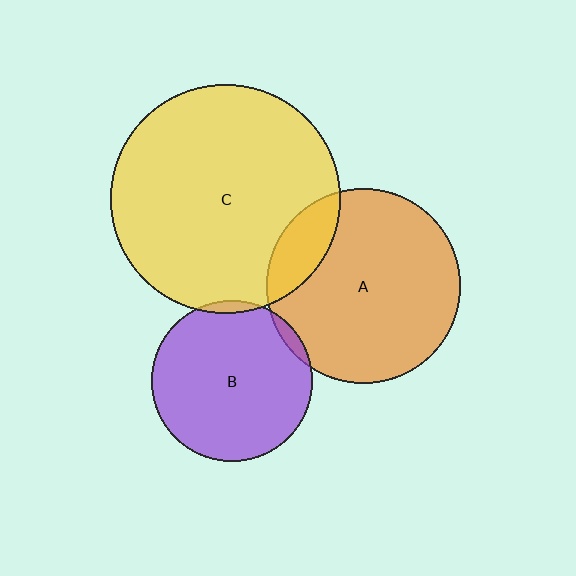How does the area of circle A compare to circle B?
Approximately 1.5 times.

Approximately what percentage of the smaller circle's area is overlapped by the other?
Approximately 5%.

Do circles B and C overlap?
Yes.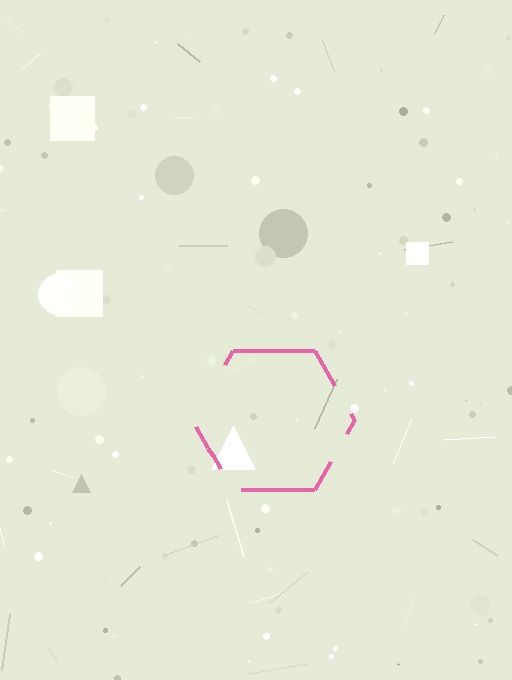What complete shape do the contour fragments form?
The contour fragments form a hexagon.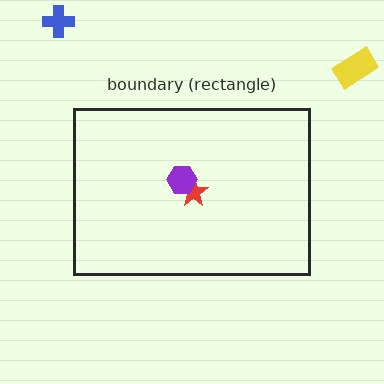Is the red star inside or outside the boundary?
Inside.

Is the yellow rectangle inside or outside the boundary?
Outside.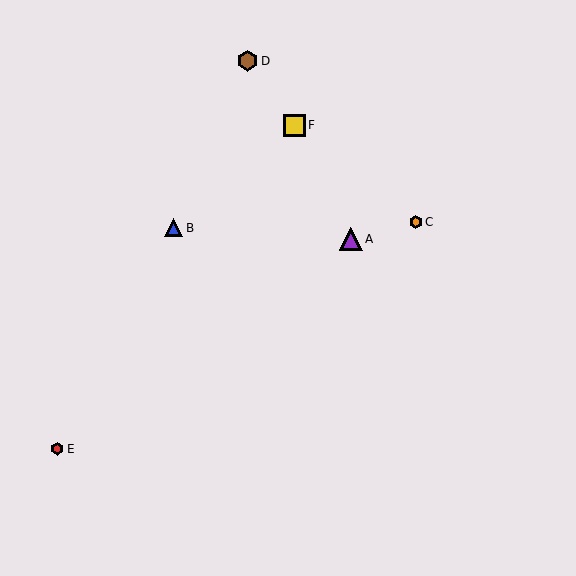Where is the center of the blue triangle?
The center of the blue triangle is at (174, 228).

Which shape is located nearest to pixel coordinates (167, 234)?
The blue triangle (labeled B) at (174, 228) is nearest to that location.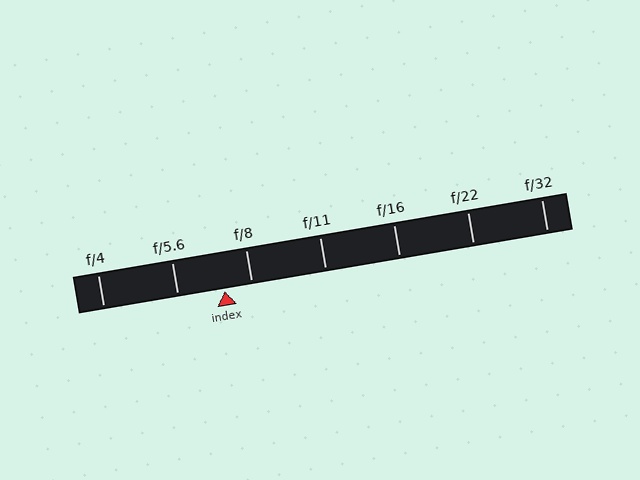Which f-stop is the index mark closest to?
The index mark is closest to f/8.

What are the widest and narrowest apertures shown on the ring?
The widest aperture shown is f/4 and the narrowest is f/32.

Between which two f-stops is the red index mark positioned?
The index mark is between f/5.6 and f/8.